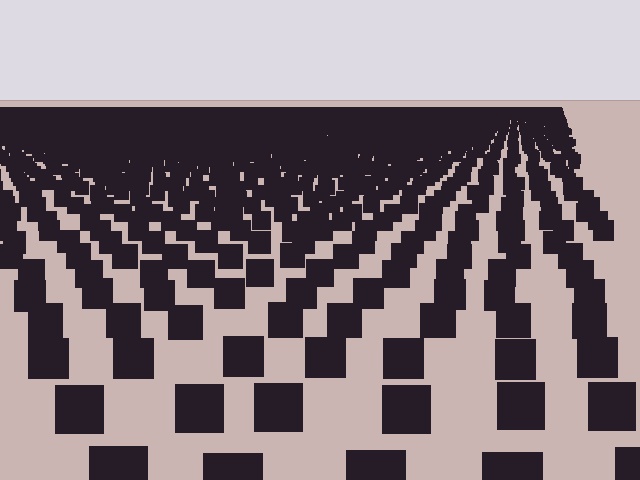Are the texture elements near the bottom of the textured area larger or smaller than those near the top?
Larger. Near the bottom, elements are closer to the viewer and appear at a bigger on-screen size.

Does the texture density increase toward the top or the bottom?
Density increases toward the top.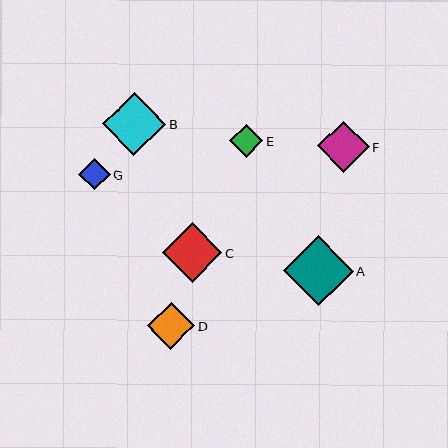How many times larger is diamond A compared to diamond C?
Diamond A is approximately 1.2 times the size of diamond C.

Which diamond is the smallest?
Diamond G is the smallest with a size of approximately 31 pixels.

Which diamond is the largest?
Diamond A is the largest with a size of approximately 70 pixels.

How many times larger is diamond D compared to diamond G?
Diamond D is approximately 1.5 times the size of diamond G.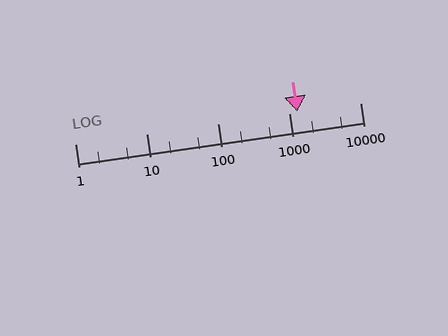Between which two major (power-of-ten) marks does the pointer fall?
The pointer is between 1000 and 10000.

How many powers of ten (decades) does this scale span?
The scale spans 4 decades, from 1 to 10000.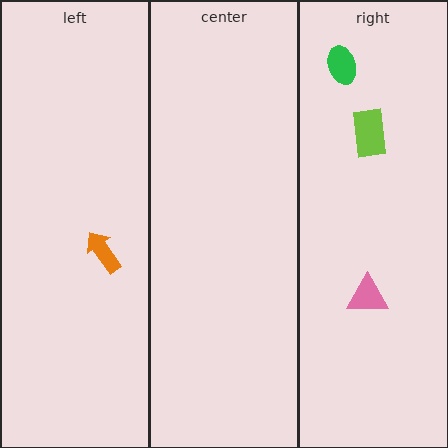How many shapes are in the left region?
1.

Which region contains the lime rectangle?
The right region.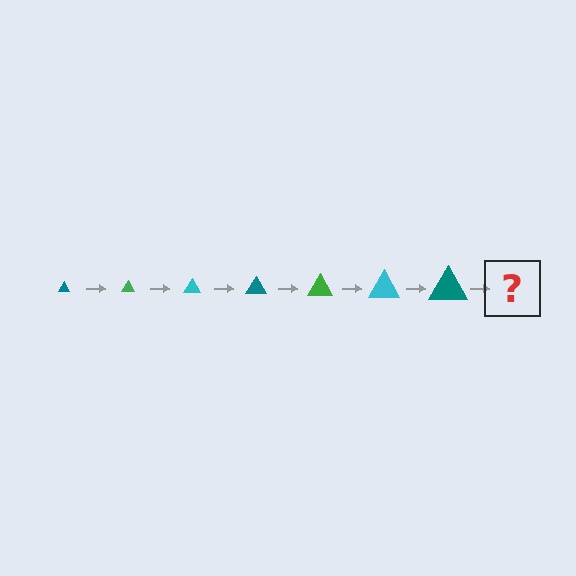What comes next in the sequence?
The next element should be a green triangle, larger than the previous one.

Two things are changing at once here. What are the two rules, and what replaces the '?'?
The two rules are that the triangle grows larger each step and the color cycles through teal, green, and cyan. The '?' should be a green triangle, larger than the previous one.